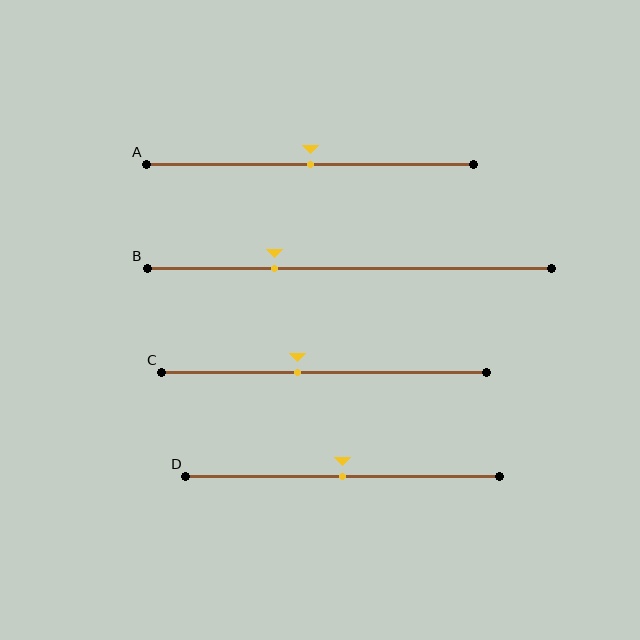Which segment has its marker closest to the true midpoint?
Segment A has its marker closest to the true midpoint.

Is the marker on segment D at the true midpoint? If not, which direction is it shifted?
Yes, the marker on segment D is at the true midpoint.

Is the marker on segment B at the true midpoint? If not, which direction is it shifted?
No, the marker on segment B is shifted to the left by about 19% of the segment length.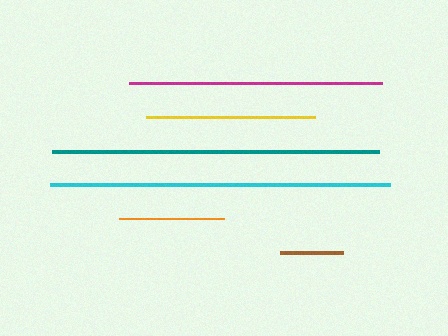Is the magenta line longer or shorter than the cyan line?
The cyan line is longer than the magenta line.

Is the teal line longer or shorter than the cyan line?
The cyan line is longer than the teal line.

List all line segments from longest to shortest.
From longest to shortest: cyan, teal, magenta, yellow, orange, brown.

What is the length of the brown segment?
The brown segment is approximately 63 pixels long.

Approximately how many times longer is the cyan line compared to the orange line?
The cyan line is approximately 3.2 times the length of the orange line.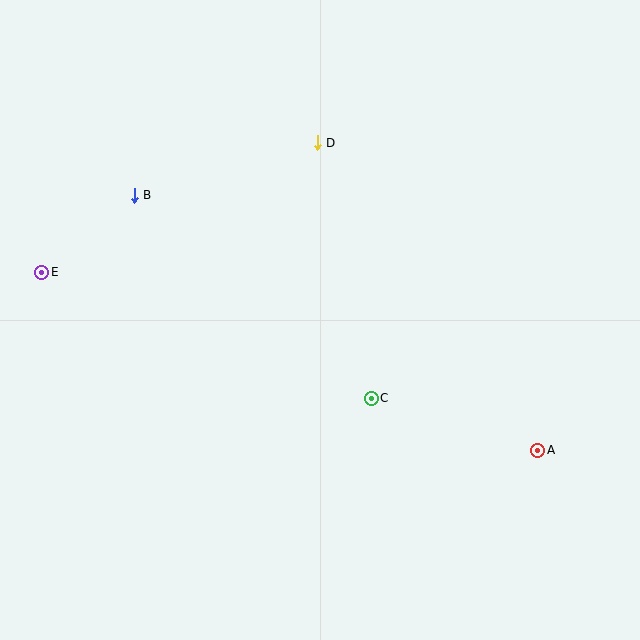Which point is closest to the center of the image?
Point C at (371, 398) is closest to the center.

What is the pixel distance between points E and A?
The distance between E and A is 527 pixels.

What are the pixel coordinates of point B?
Point B is at (134, 195).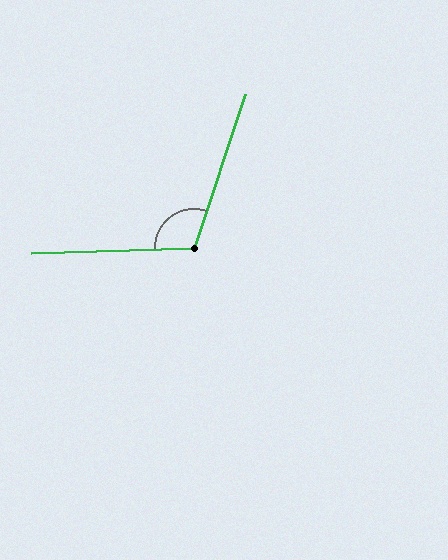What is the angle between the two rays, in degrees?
Approximately 110 degrees.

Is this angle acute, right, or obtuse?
It is obtuse.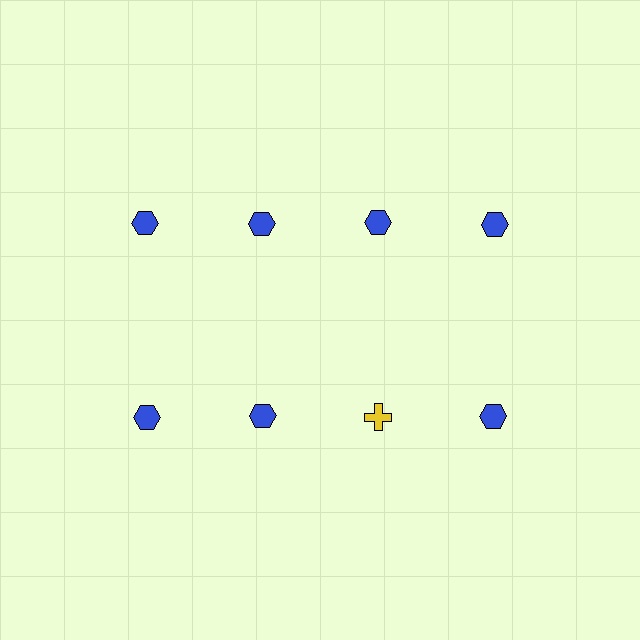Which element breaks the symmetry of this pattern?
The yellow cross in the second row, center column breaks the symmetry. All other shapes are blue hexagons.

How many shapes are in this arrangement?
There are 8 shapes arranged in a grid pattern.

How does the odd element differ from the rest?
It differs in both color (yellow instead of blue) and shape (cross instead of hexagon).